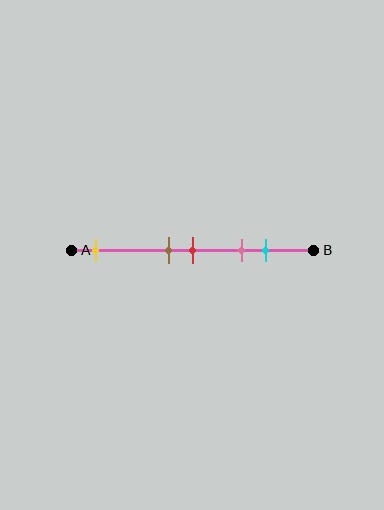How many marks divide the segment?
There are 5 marks dividing the segment.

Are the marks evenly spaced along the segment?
No, the marks are not evenly spaced.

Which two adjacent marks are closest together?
The brown and red marks are the closest adjacent pair.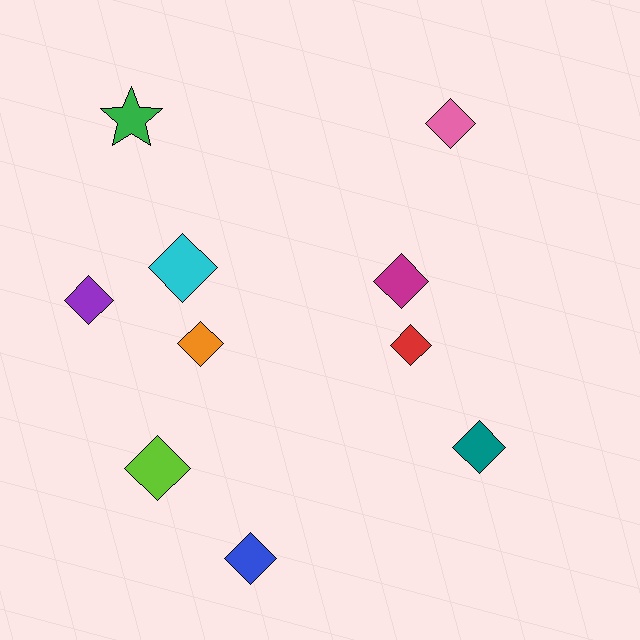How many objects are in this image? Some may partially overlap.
There are 10 objects.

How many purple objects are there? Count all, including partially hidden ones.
There is 1 purple object.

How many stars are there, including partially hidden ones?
There is 1 star.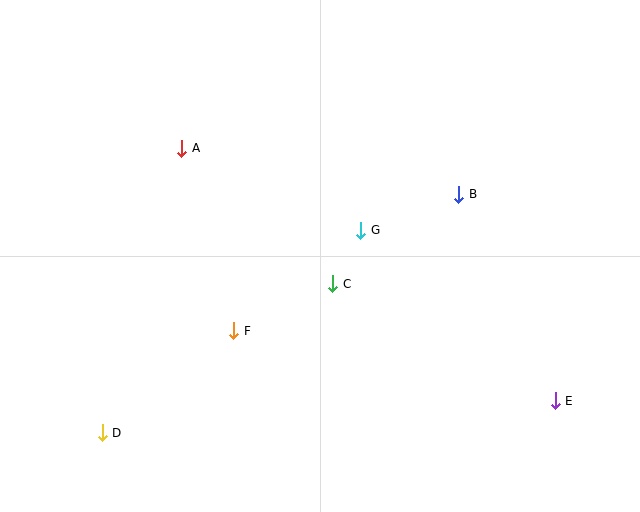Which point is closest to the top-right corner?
Point B is closest to the top-right corner.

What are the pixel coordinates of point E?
Point E is at (555, 401).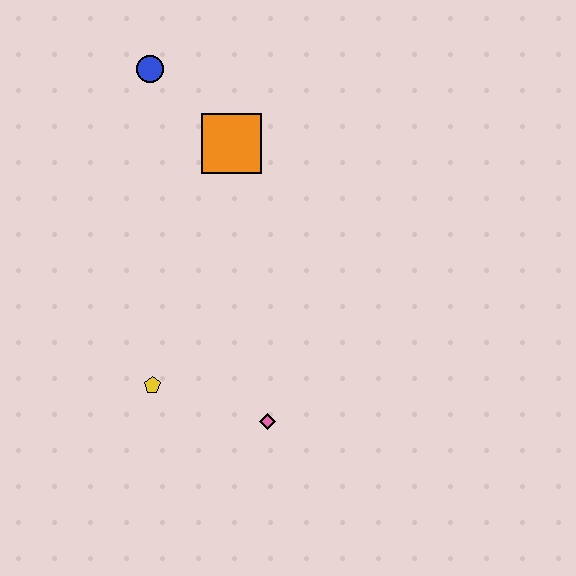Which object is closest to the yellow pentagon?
The pink diamond is closest to the yellow pentagon.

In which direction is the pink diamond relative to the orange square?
The pink diamond is below the orange square.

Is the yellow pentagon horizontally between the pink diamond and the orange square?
No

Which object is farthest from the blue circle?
The pink diamond is farthest from the blue circle.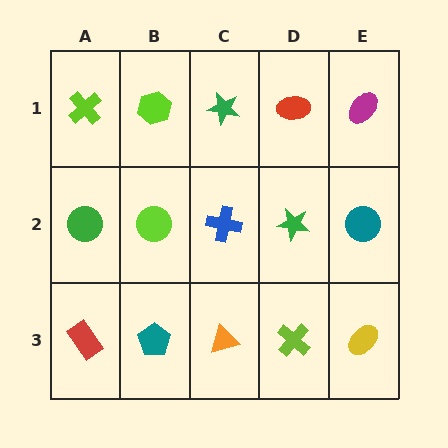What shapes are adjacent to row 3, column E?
A teal circle (row 2, column E), a lime cross (row 3, column D).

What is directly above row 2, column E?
A magenta ellipse.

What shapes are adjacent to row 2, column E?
A magenta ellipse (row 1, column E), a yellow ellipse (row 3, column E), a green star (row 2, column D).